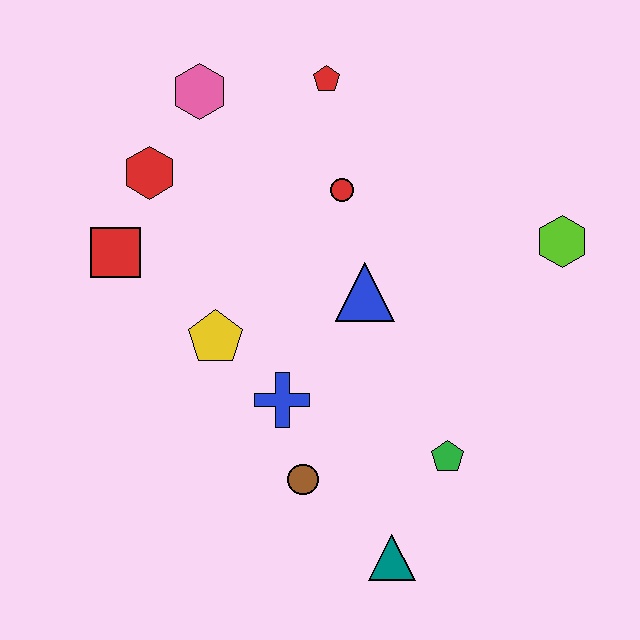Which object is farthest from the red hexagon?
The teal triangle is farthest from the red hexagon.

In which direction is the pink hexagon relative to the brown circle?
The pink hexagon is above the brown circle.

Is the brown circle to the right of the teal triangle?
No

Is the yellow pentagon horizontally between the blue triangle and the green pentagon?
No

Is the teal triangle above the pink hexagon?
No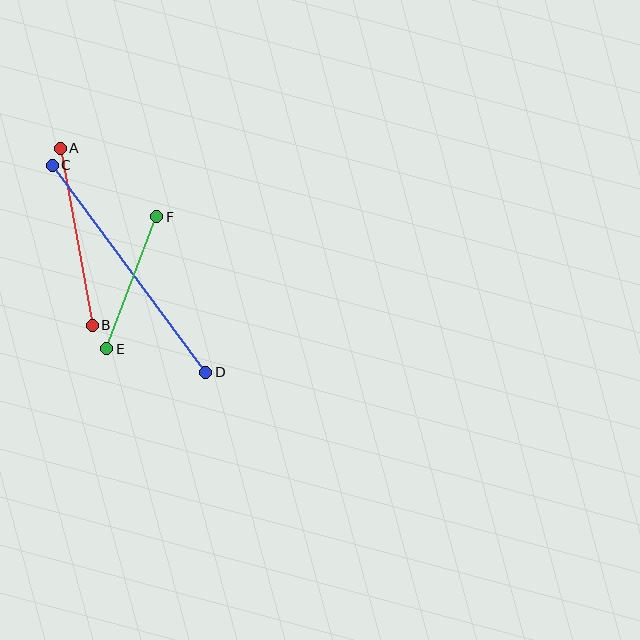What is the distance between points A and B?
The distance is approximately 180 pixels.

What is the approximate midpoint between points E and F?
The midpoint is at approximately (132, 283) pixels.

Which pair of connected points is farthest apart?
Points C and D are farthest apart.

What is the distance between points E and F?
The distance is approximately 141 pixels.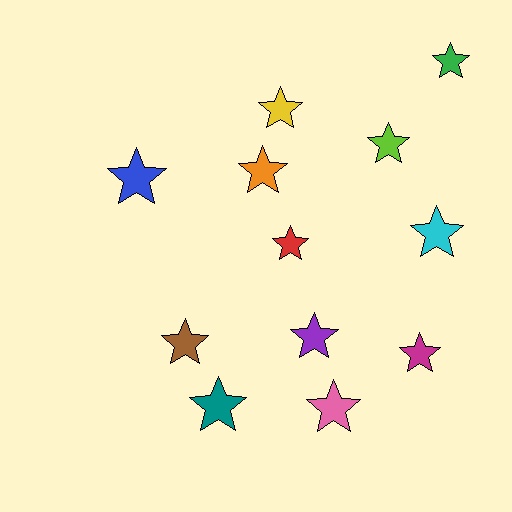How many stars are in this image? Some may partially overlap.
There are 12 stars.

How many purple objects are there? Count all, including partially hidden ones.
There is 1 purple object.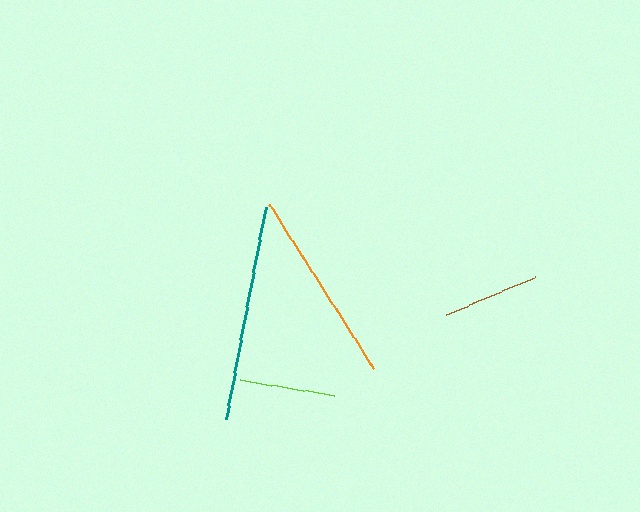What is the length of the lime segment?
The lime segment is approximately 96 pixels long.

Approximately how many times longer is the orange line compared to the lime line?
The orange line is approximately 2.1 times the length of the lime line.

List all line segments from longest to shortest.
From longest to shortest: teal, orange, brown, lime.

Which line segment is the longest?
The teal line is the longest at approximately 216 pixels.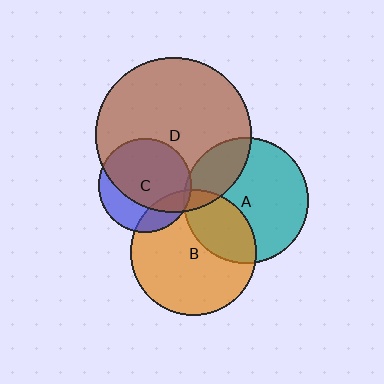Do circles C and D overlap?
Yes.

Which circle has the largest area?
Circle D (brown).